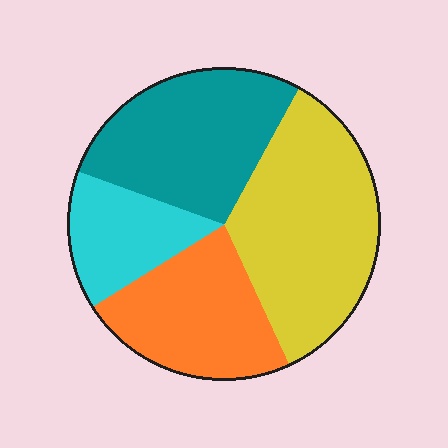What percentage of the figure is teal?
Teal takes up about one quarter (1/4) of the figure.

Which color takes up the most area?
Yellow, at roughly 35%.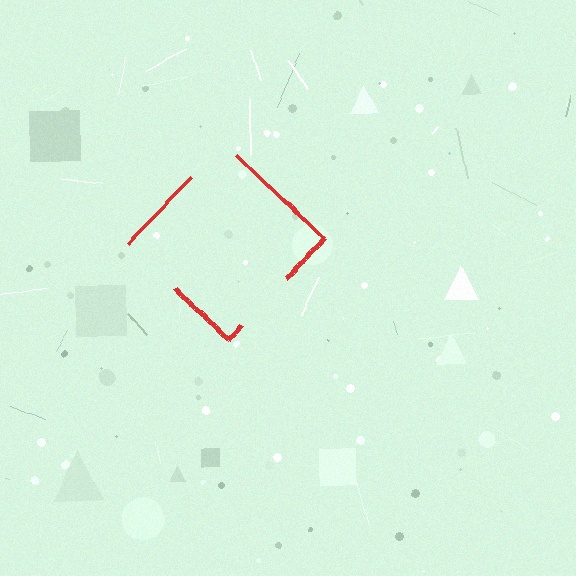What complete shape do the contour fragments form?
The contour fragments form a diamond.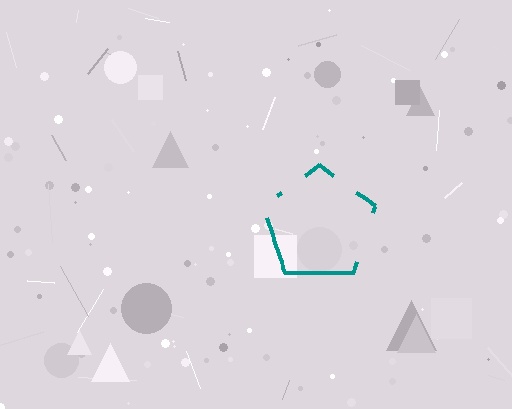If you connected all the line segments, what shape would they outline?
They would outline a pentagon.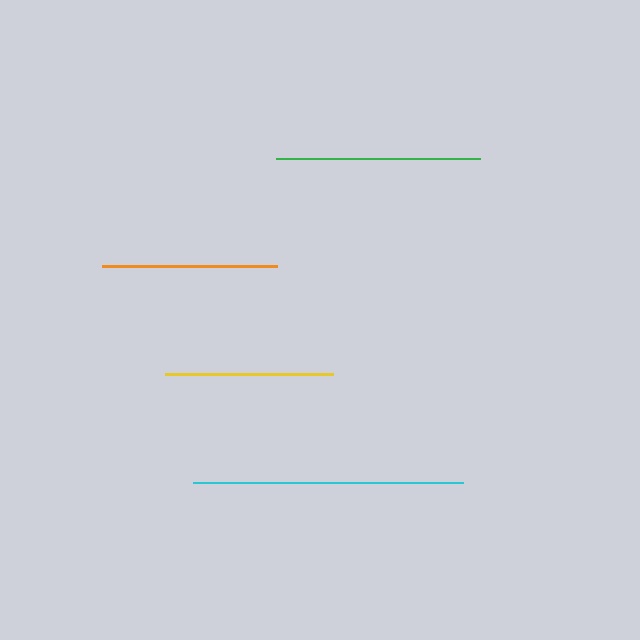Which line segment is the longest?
The cyan line is the longest at approximately 270 pixels.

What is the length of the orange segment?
The orange segment is approximately 175 pixels long.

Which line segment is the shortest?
The yellow line is the shortest at approximately 168 pixels.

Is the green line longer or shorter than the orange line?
The green line is longer than the orange line.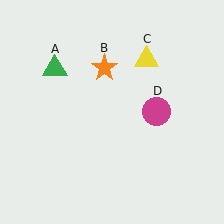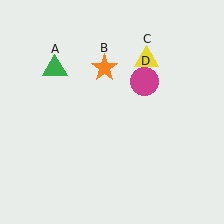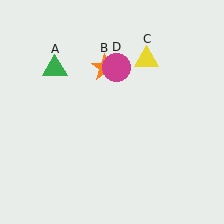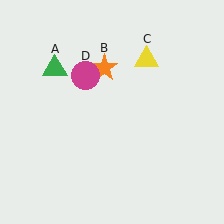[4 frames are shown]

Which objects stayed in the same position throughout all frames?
Green triangle (object A) and orange star (object B) and yellow triangle (object C) remained stationary.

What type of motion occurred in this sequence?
The magenta circle (object D) rotated counterclockwise around the center of the scene.